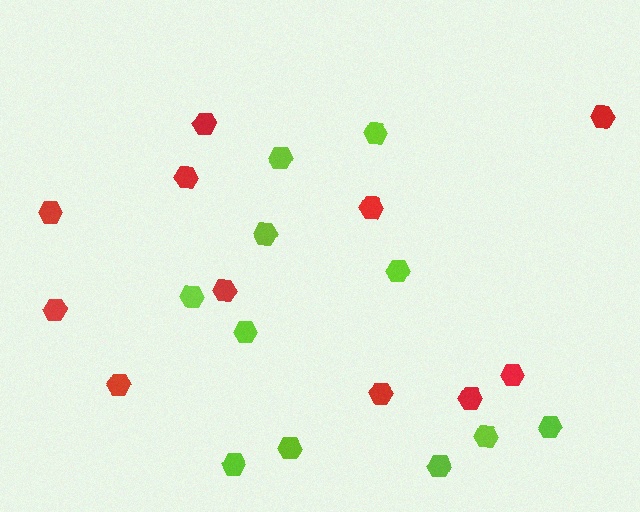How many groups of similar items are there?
There are 2 groups: one group of red hexagons (11) and one group of lime hexagons (11).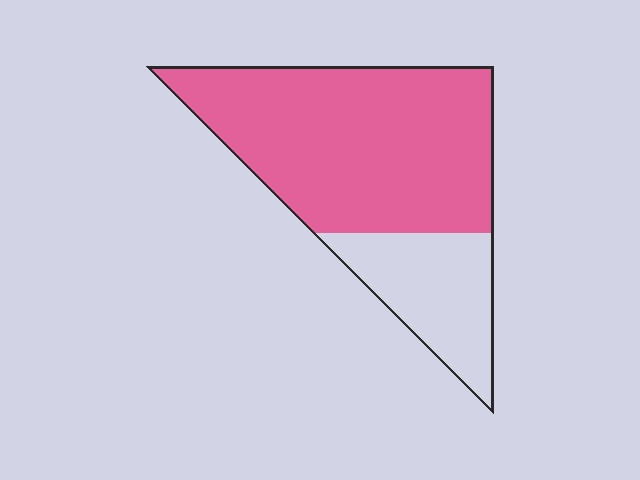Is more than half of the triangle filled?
Yes.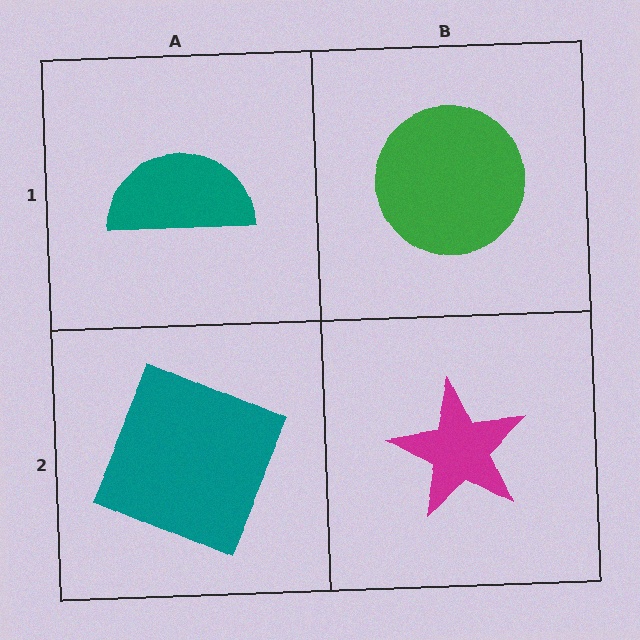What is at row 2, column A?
A teal square.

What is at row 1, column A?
A teal semicircle.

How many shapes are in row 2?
2 shapes.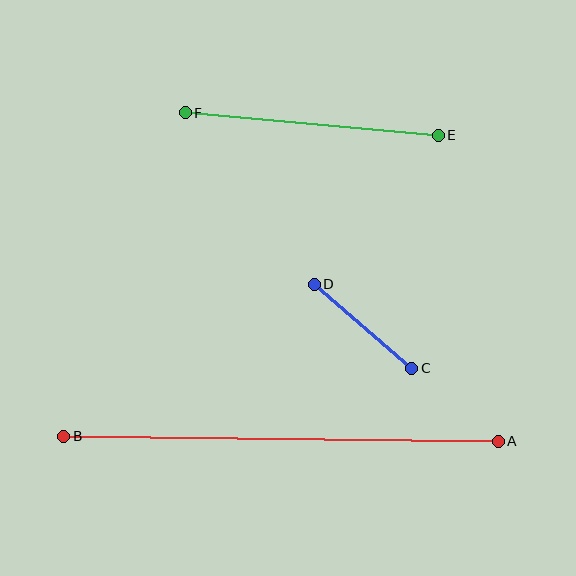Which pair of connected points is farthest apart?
Points A and B are farthest apart.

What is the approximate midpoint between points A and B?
The midpoint is at approximately (281, 439) pixels.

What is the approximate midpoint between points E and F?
The midpoint is at approximately (312, 124) pixels.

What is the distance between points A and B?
The distance is approximately 434 pixels.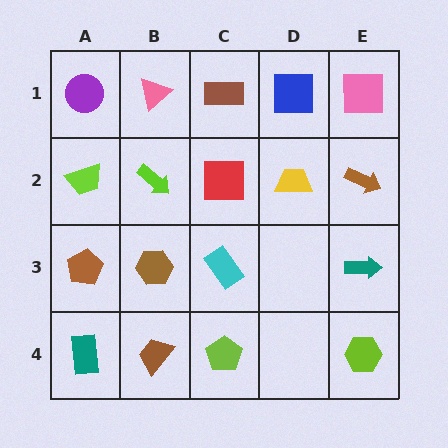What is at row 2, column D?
A yellow trapezoid.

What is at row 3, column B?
A brown hexagon.